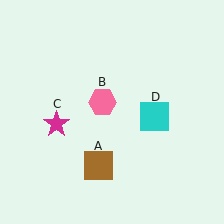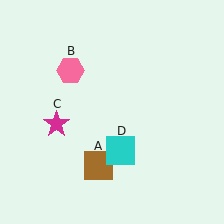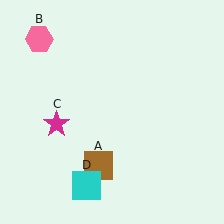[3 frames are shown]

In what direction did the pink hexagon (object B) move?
The pink hexagon (object B) moved up and to the left.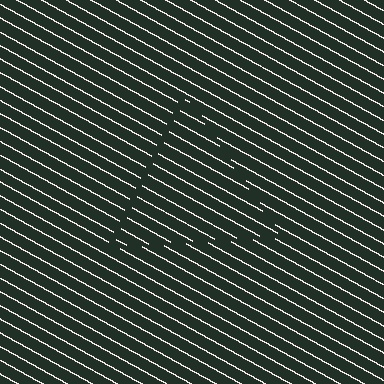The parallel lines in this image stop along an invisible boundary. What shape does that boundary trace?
An illusory triangle. The interior of the shape contains the same grating, shifted by half a period — the contour is defined by the phase discontinuity where line-ends from the inner and outer gratings abut.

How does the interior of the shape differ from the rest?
The interior of the shape contains the same grating, shifted by half a period — the contour is defined by the phase discontinuity where line-ends from the inner and outer gratings abut.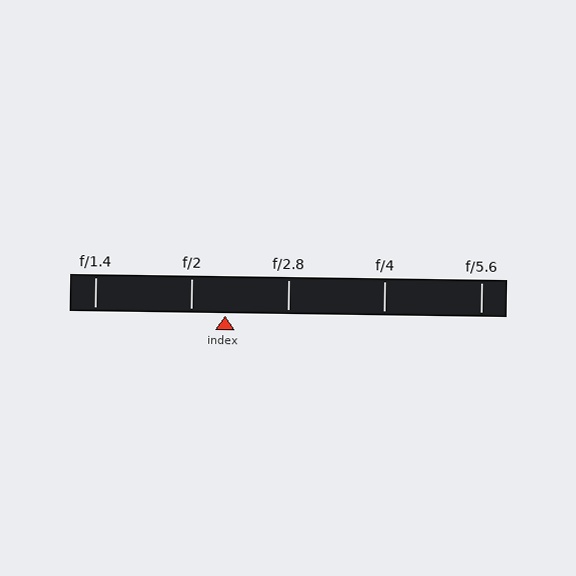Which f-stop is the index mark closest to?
The index mark is closest to f/2.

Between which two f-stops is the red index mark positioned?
The index mark is between f/2 and f/2.8.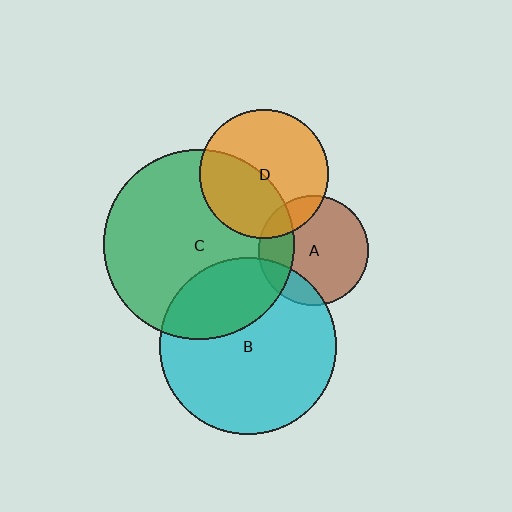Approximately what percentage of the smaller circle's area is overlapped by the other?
Approximately 15%.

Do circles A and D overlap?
Yes.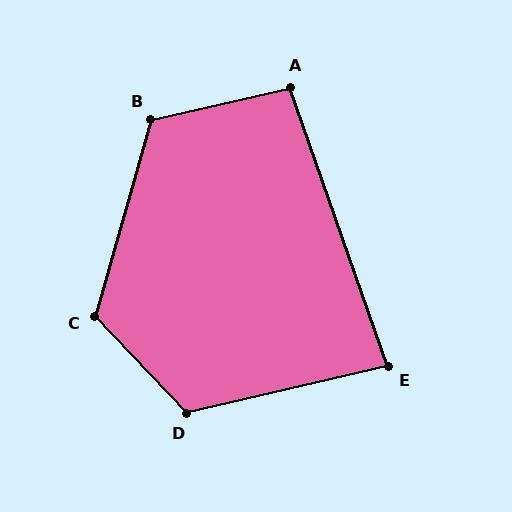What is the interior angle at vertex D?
Approximately 120 degrees (obtuse).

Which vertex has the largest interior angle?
C, at approximately 121 degrees.